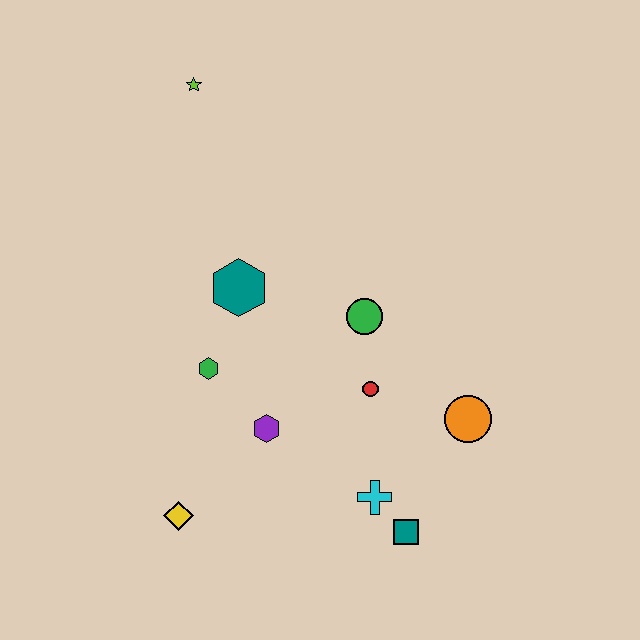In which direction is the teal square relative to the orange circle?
The teal square is below the orange circle.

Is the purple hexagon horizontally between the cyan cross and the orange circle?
No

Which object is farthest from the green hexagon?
The lime star is farthest from the green hexagon.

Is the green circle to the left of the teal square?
Yes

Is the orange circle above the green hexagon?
No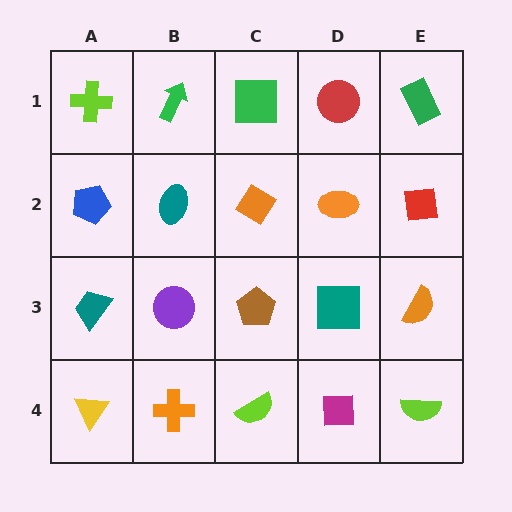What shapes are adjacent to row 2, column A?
A lime cross (row 1, column A), a teal trapezoid (row 3, column A), a teal ellipse (row 2, column B).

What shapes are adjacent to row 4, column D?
A teal square (row 3, column D), a lime semicircle (row 4, column C), a lime semicircle (row 4, column E).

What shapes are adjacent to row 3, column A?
A blue pentagon (row 2, column A), a yellow triangle (row 4, column A), a purple circle (row 3, column B).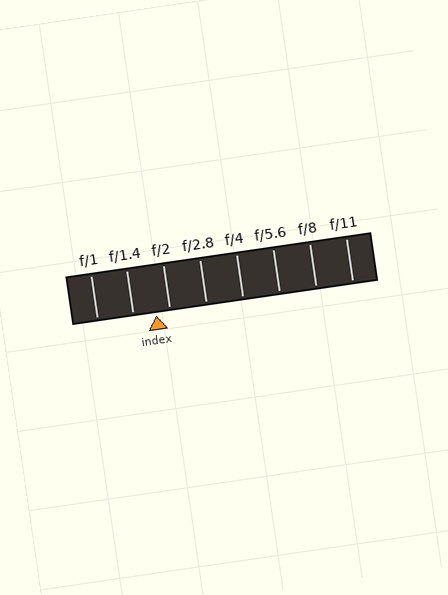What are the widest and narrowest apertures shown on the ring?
The widest aperture shown is f/1 and the narrowest is f/11.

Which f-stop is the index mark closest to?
The index mark is closest to f/2.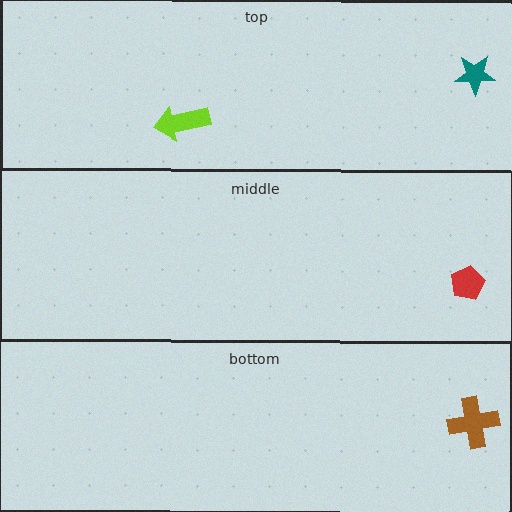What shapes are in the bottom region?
The brown cross.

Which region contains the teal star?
The top region.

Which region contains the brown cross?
The bottom region.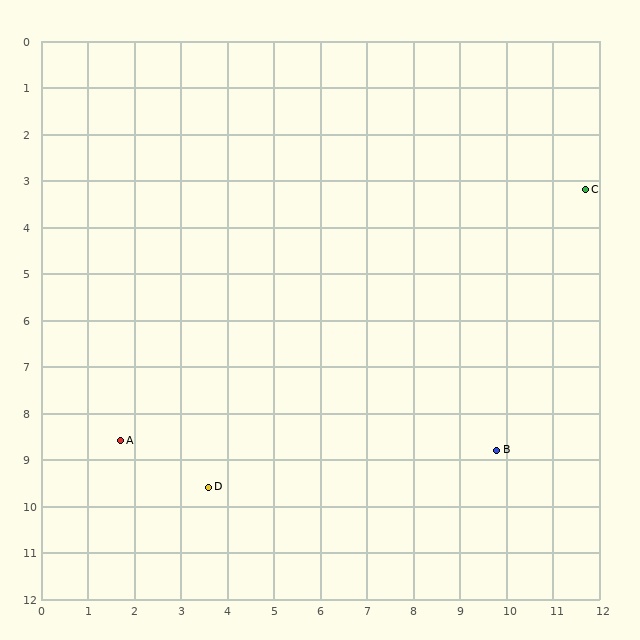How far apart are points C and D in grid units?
Points C and D are about 10.3 grid units apart.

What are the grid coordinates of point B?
Point B is at approximately (9.8, 8.8).